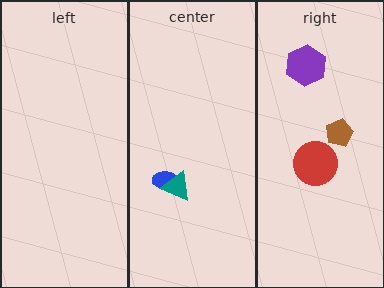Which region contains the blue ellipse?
The center region.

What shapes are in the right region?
The brown pentagon, the purple hexagon, the red circle.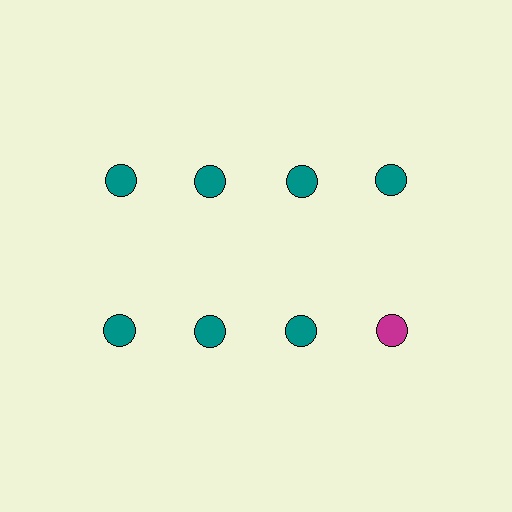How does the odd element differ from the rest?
It has a different color: magenta instead of teal.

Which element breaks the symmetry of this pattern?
The magenta circle in the second row, second from right column breaks the symmetry. All other shapes are teal circles.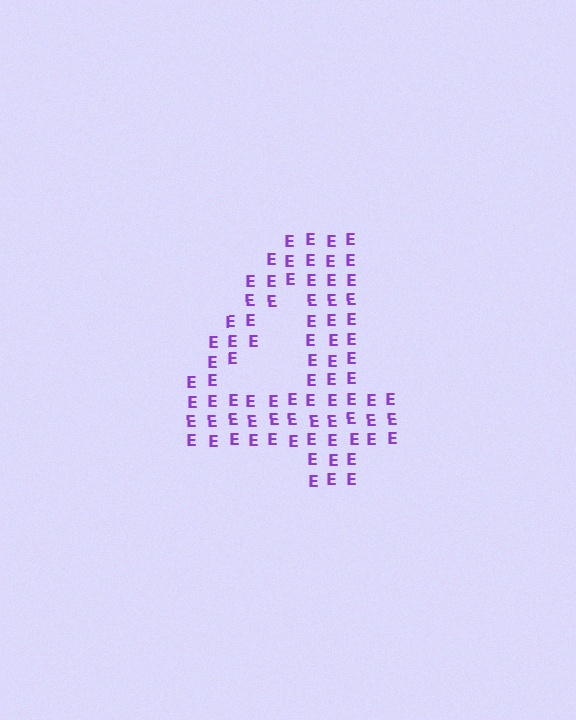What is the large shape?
The large shape is the digit 4.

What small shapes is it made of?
It is made of small letter E's.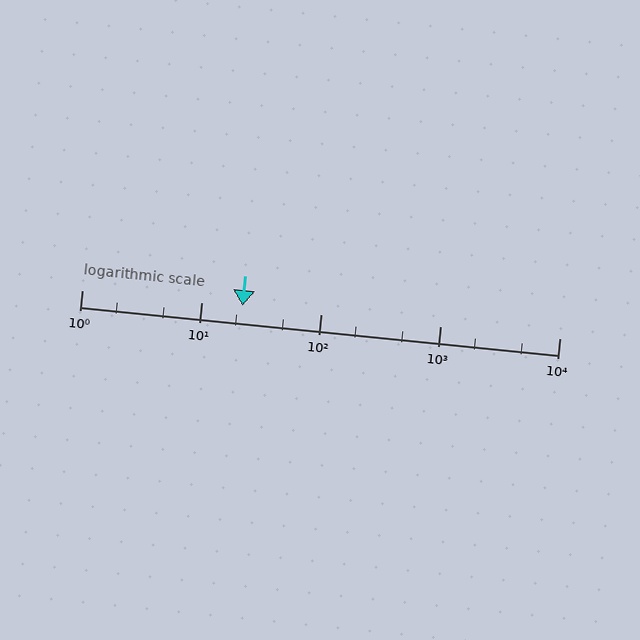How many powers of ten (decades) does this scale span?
The scale spans 4 decades, from 1 to 10000.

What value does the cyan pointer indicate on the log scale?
The pointer indicates approximately 22.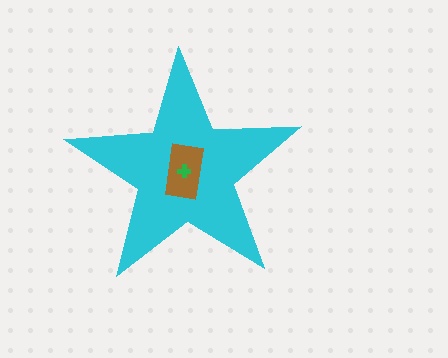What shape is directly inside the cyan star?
The brown rectangle.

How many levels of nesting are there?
3.